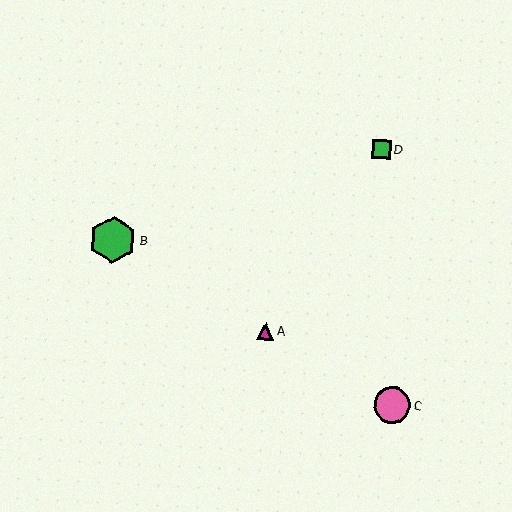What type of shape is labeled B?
Shape B is a green hexagon.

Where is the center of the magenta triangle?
The center of the magenta triangle is at (265, 331).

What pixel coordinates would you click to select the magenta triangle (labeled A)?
Click at (265, 331) to select the magenta triangle A.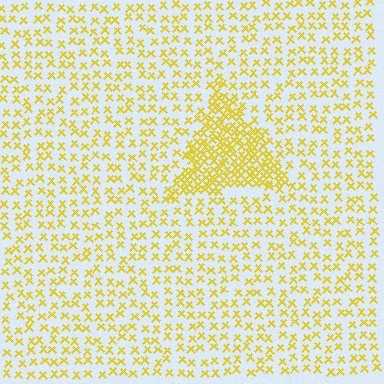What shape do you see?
I see a triangle.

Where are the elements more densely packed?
The elements are more densely packed inside the triangle boundary.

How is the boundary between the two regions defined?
The boundary is defined by a change in element density (approximately 2.5x ratio). All elements are the same color, size, and shape.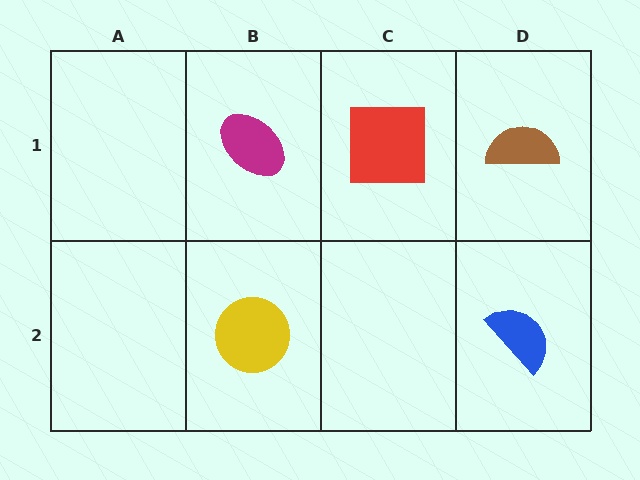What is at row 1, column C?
A red square.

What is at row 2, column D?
A blue semicircle.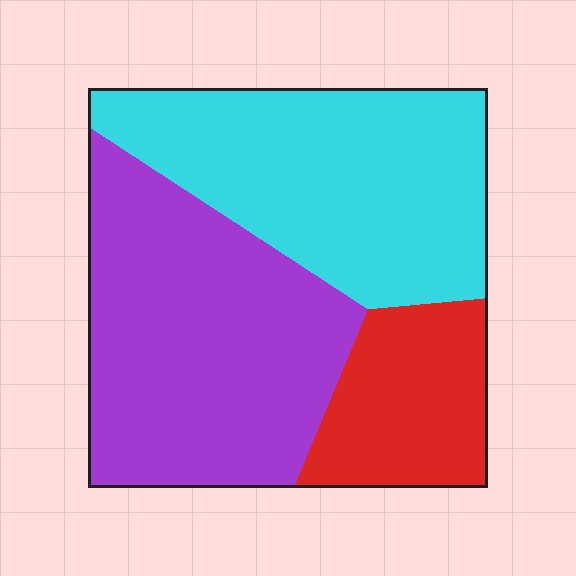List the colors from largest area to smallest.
From largest to smallest: purple, cyan, red.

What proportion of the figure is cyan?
Cyan covers about 40% of the figure.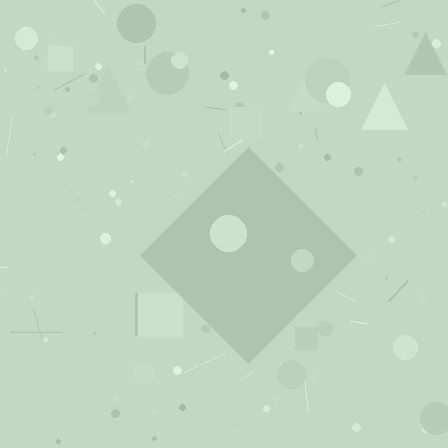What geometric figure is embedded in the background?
A diamond is embedded in the background.